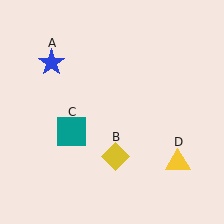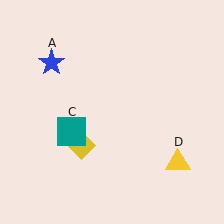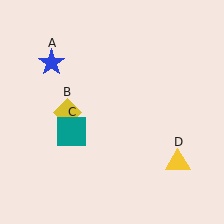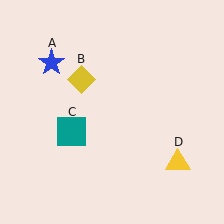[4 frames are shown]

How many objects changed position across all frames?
1 object changed position: yellow diamond (object B).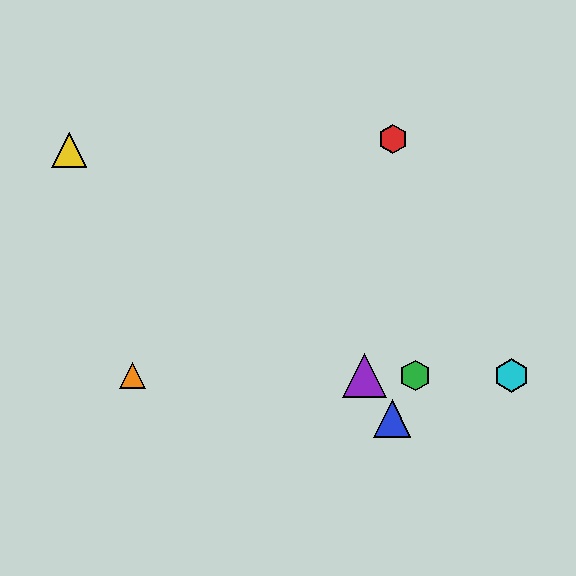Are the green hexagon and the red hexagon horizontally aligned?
No, the green hexagon is at y≈375 and the red hexagon is at y≈139.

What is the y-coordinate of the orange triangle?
The orange triangle is at y≈375.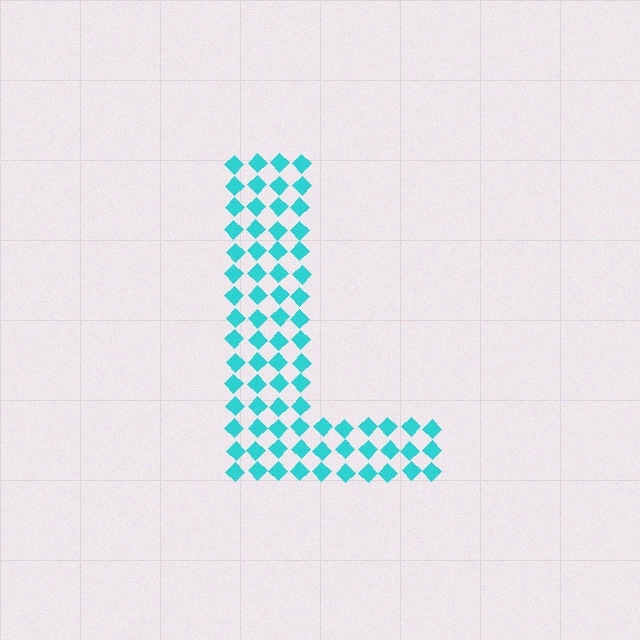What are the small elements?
The small elements are diamonds.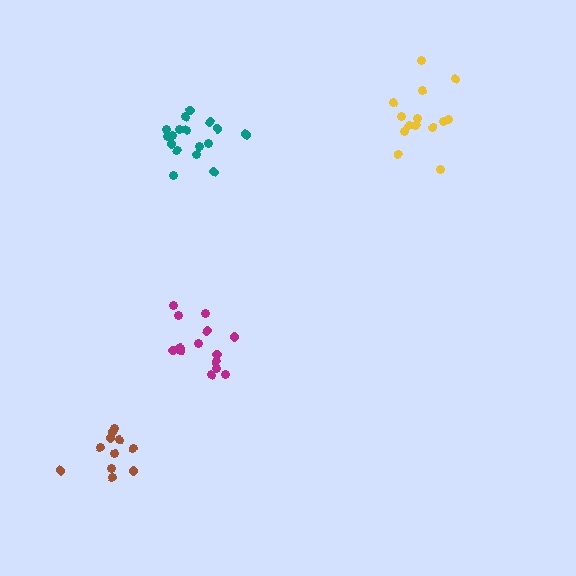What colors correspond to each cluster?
The clusters are colored: brown, magenta, teal, yellow.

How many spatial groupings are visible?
There are 4 spatial groupings.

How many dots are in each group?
Group 1: 11 dots, Group 2: 15 dots, Group 3: 17 dots, Group 4: 14 dots (57 total).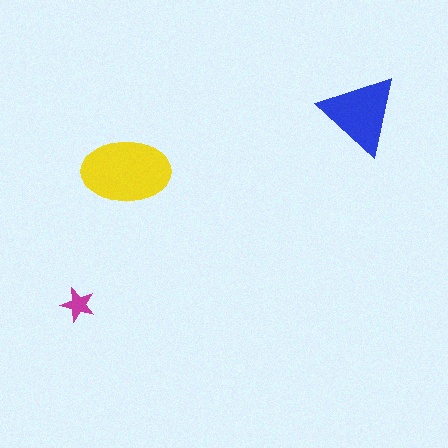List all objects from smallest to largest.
The magenta star, the blue triangle, the yellow ellipse.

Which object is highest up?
The blue triangle is topmost.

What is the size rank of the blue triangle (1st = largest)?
2nd.